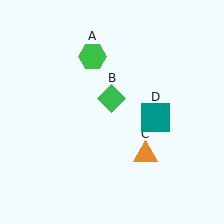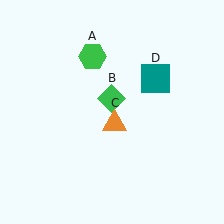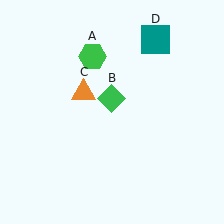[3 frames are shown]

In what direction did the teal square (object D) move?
The teal square (object D) moved up.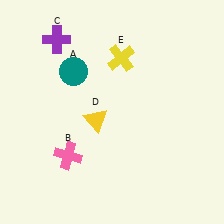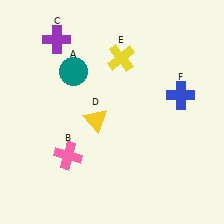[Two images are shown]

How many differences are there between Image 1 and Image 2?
There is 1 difference between the two images.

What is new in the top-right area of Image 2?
A blue cross (F) was added in the top-right area of Image 2.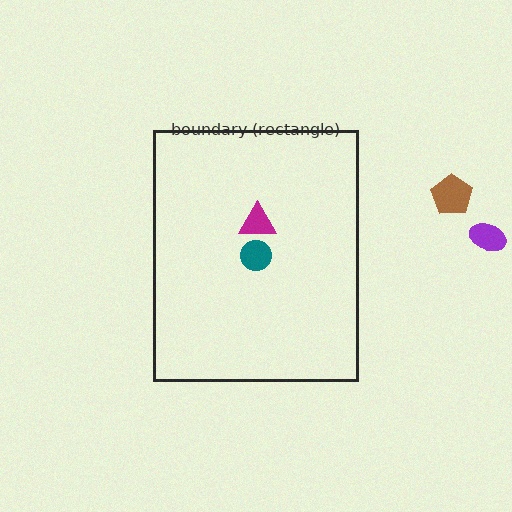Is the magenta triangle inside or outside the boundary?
Inside.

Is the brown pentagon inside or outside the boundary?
Outside.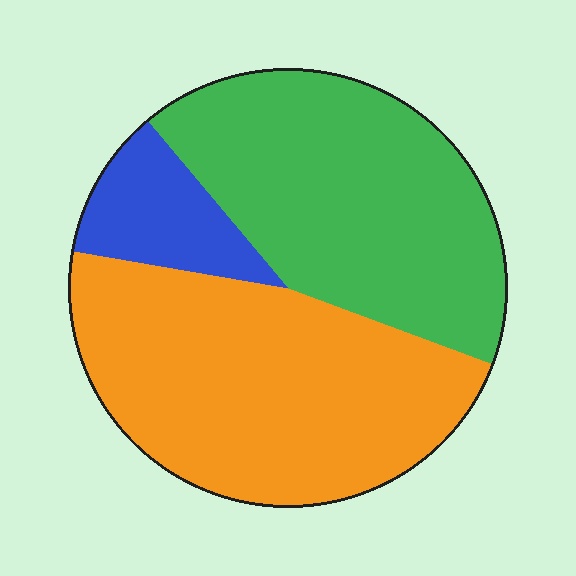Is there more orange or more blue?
Orange.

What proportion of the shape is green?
Green takes up about two fifths (2/5) of the shape.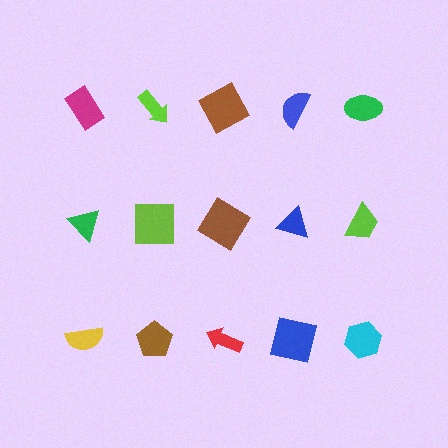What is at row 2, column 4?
A blue triangle.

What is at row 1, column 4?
A blue semicircle.